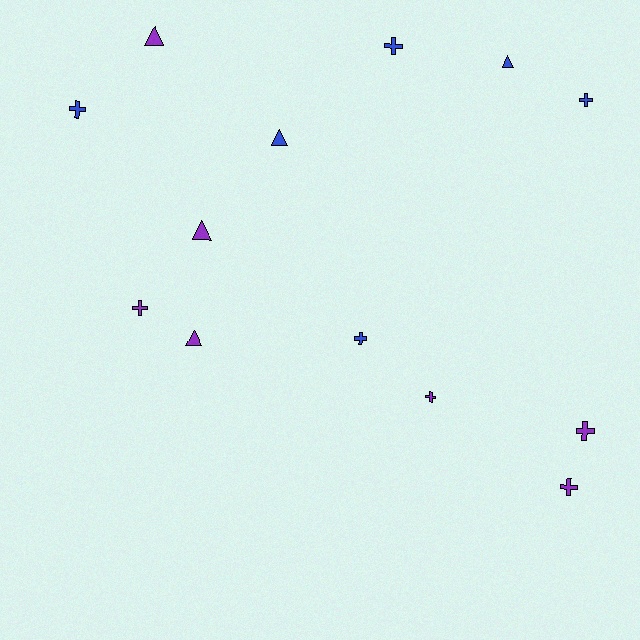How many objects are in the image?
There are 13 objects.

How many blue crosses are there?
There are 4 blue crosses.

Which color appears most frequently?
Purple, with 7 objects.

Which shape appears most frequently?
Cross, with 8 objects.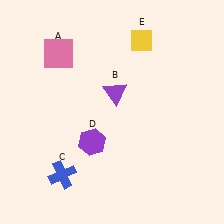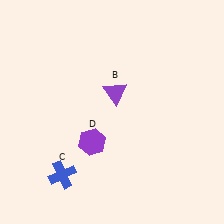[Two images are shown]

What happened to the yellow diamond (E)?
The yellow diamond (E) was removed in Image 2. It was in the top-right area of Image 1.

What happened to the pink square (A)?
The pink square (A) was removed in Image 2. It was in the top-left area of Image 1.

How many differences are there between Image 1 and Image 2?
There are 2 differences between the two images.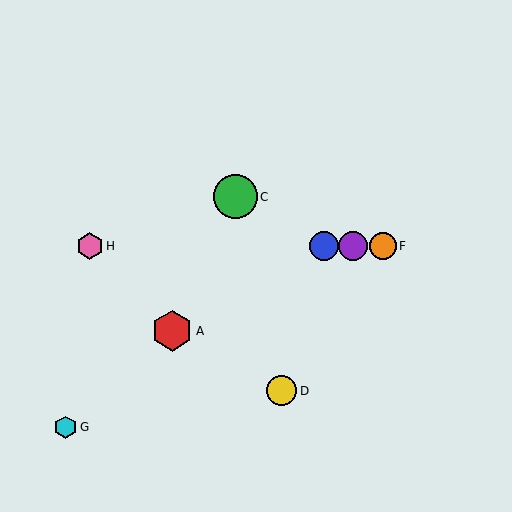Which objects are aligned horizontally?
Objects B, E, F, H are aligned horizontally.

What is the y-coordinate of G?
Object G is at y≈427.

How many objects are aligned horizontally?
4 objects (B, E, F, H) are aligned horizontally.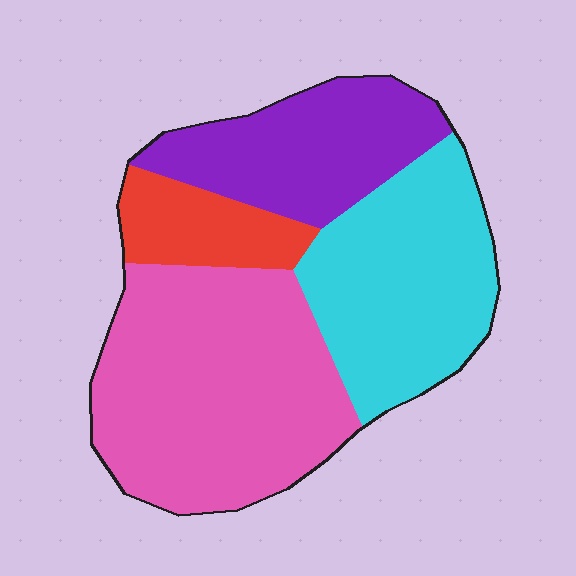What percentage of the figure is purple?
Purple covers around 20% of the figure.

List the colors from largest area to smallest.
From largest to smallest: pink, cyan, purple, red.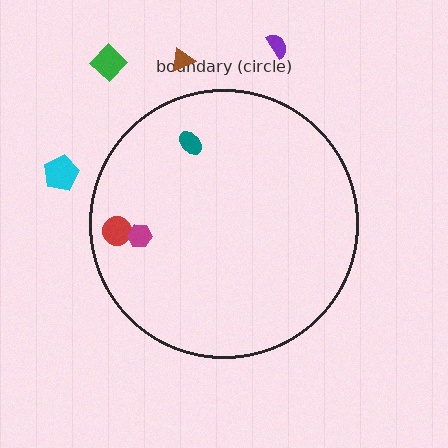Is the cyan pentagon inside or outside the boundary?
Outside.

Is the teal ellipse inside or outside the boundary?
Inside.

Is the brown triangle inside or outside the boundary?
Outside.